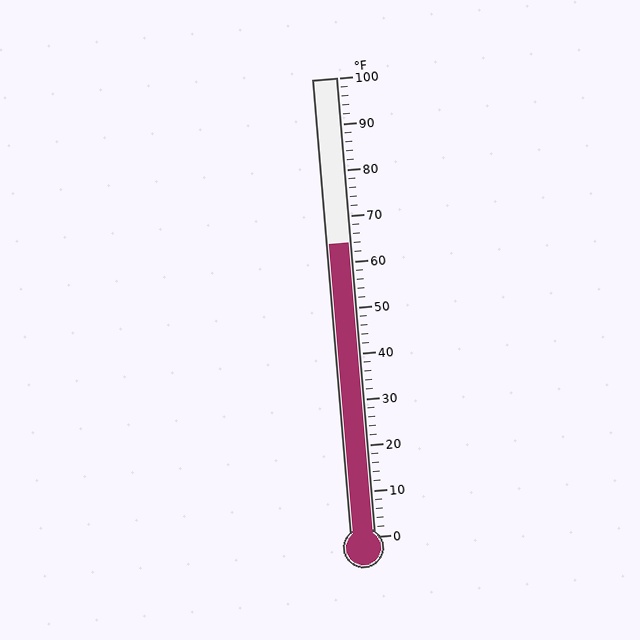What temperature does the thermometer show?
The thermometer shows approximately 64°F.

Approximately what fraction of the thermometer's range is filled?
The thermometer is filled to approximately 65% of its range.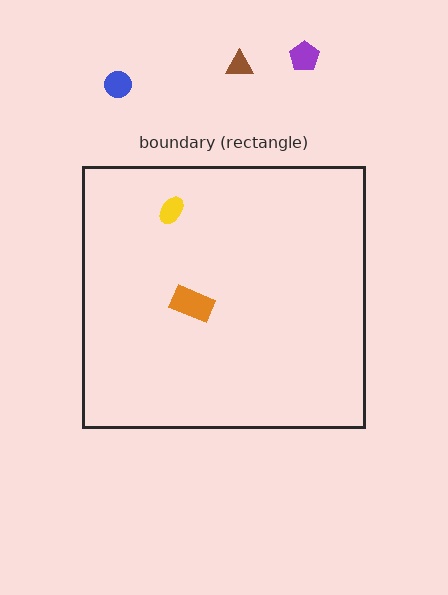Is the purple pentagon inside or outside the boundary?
Outside.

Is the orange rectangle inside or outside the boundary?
Inside.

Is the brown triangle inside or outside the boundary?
Outside.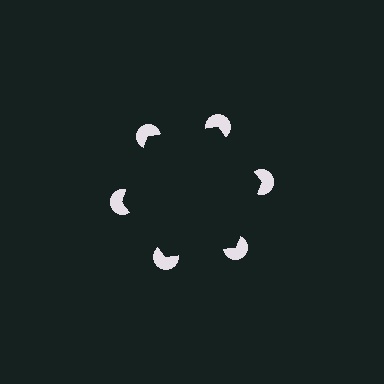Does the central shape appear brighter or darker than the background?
It typically appears slightly darker than the background, even though no actual brightness change is drawn.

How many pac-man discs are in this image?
There are 6 — one at each vertex of the illusory hexagon.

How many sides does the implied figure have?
6 sides.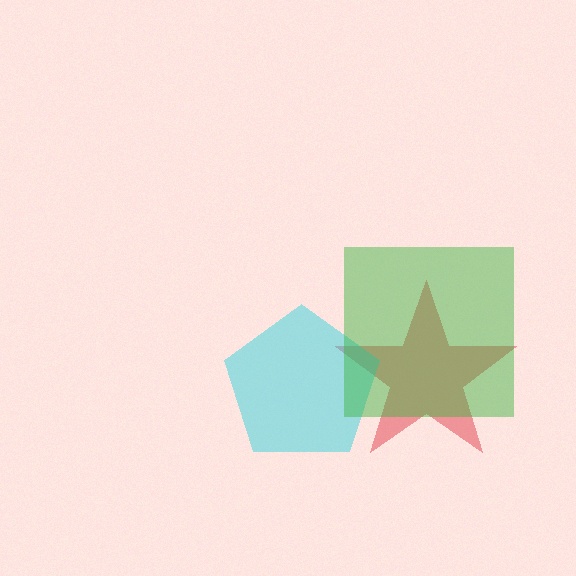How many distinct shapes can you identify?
There are 3 distinct shapes: a red star, a cyan pentagon, a green square.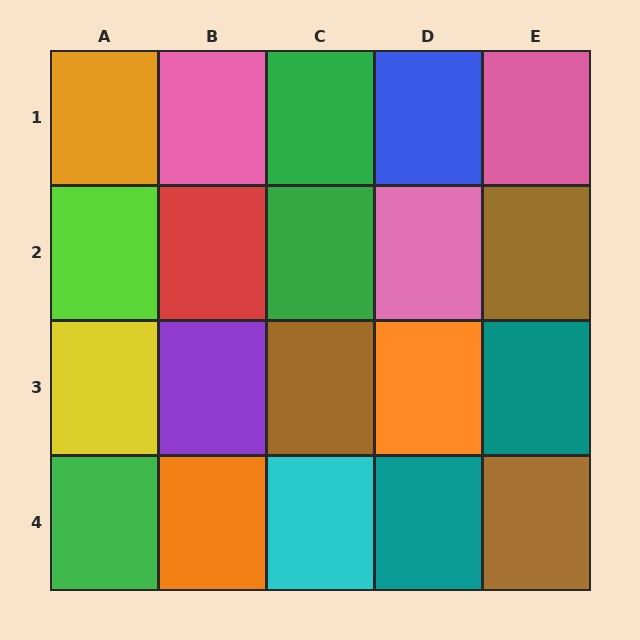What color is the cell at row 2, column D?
Pink.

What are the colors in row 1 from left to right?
Orange, pink, green, blue, pink.